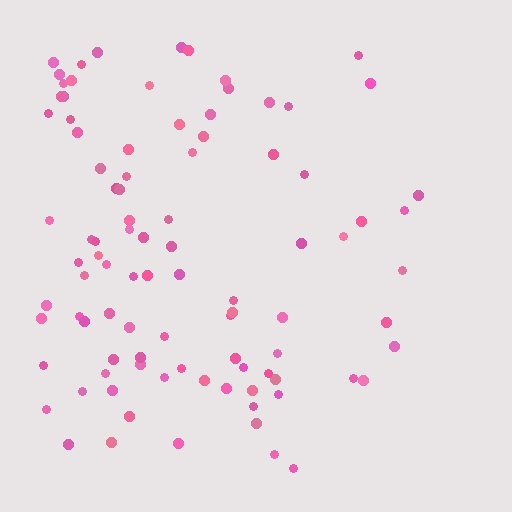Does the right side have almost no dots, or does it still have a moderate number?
Still a moderate number, just noticeably fewer than the left.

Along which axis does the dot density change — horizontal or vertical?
Horizontal.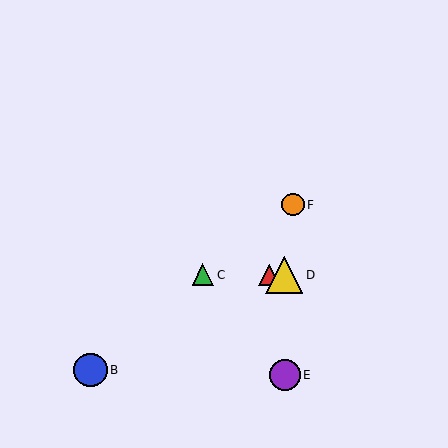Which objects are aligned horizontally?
Objects A, C, D are aligned horizontally.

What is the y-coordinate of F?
Object F is at y≈205.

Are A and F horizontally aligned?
No, A is at y≈275 and F is at y≈205.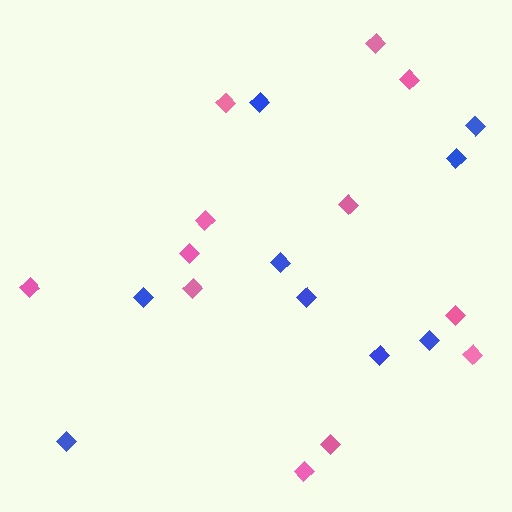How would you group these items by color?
There are 2 groups: one group of pink diamonds (12) and one group of blue diamonds (9).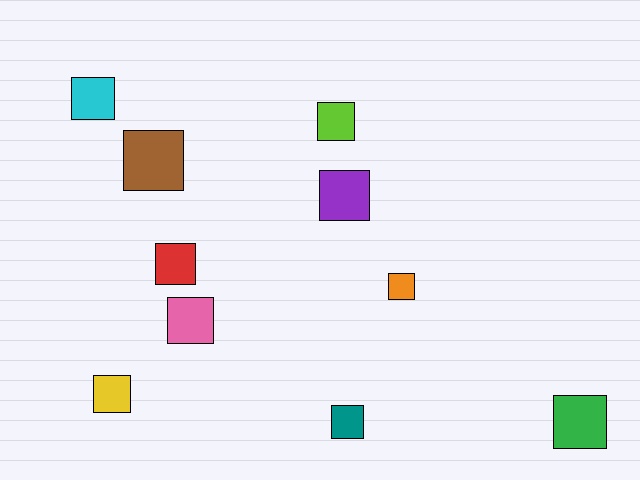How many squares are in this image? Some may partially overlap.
There are 10 squares.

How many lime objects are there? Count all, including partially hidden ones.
There is 1 lime object.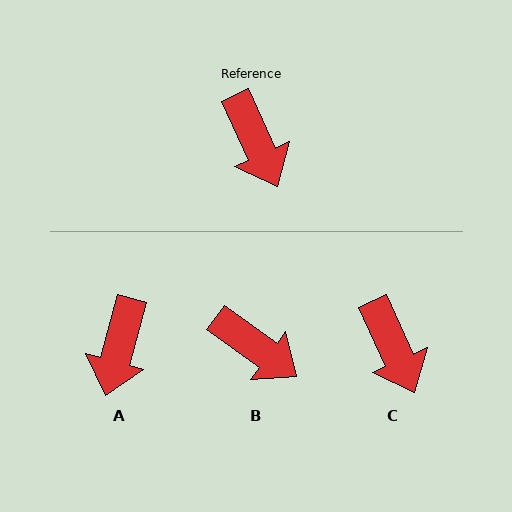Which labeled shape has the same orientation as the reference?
C.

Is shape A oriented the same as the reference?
No, it is off by about 40 degrees.